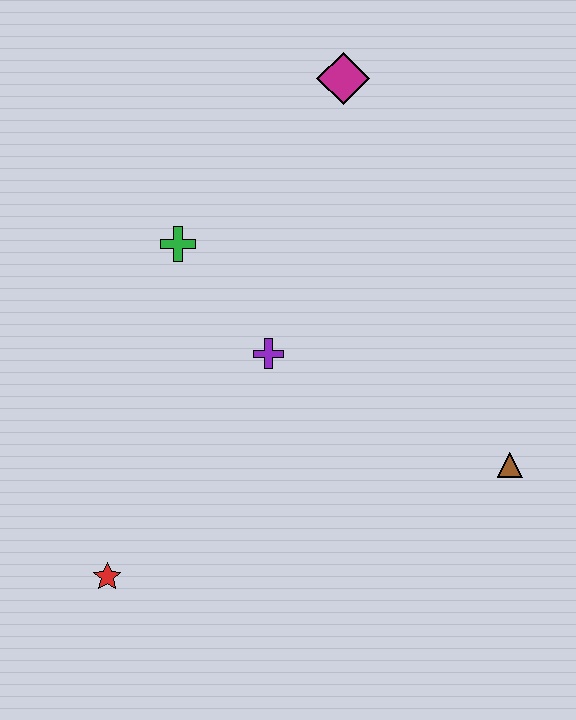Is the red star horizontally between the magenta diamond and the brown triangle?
No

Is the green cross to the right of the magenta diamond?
No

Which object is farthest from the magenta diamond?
The red star is farthest from the magenta diamond.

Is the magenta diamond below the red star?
No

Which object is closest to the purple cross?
The green cross is closest to the purple cross.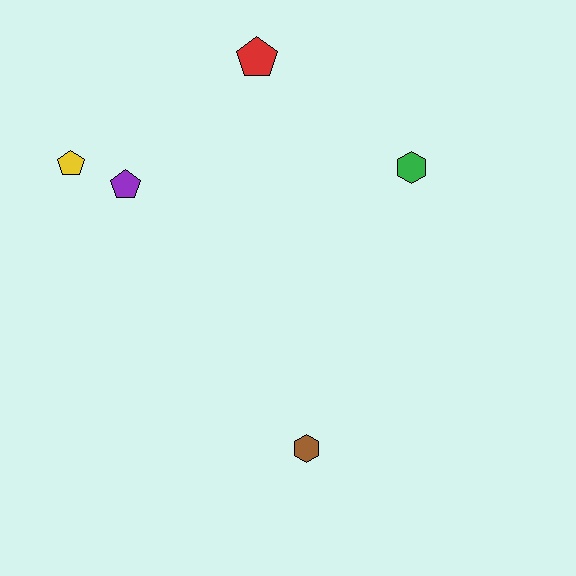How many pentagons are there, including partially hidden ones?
There are 3 pentagons.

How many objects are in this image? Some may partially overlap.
There are 5 objects.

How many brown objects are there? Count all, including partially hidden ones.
There is 1 brown object.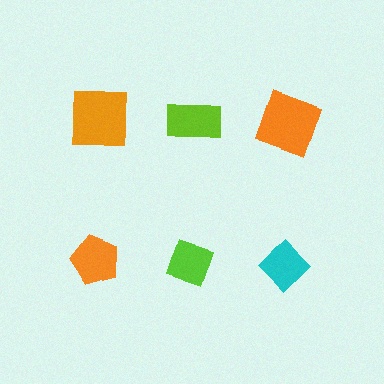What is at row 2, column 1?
An orange pentagon.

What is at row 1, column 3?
An orange square.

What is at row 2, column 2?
A lime diamond.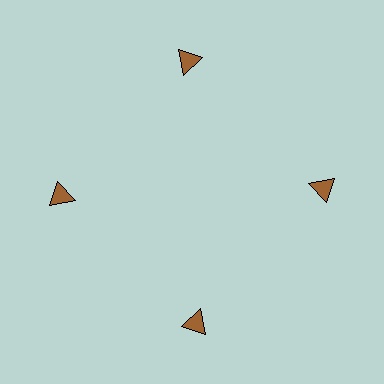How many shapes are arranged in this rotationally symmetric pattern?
There are 4 shapes, arranged in 4 groups of 1.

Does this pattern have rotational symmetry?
Yes, this pattern has 4-fold rotational symmetry. It looks the same after rotating 90 degrees around the center.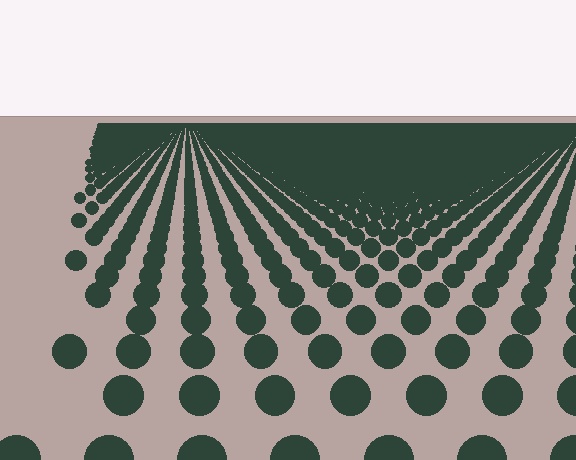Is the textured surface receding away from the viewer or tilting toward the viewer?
The surface is receding away from the viewer. Texture elements get smaller and denser toward the top.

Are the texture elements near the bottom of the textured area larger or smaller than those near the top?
Larger. Near the bottom, elements are closer to the viewer and appear at a bigger on-screen size.